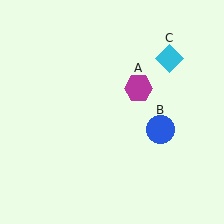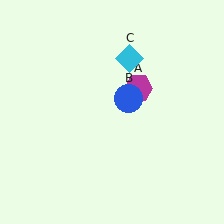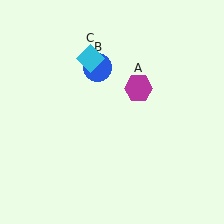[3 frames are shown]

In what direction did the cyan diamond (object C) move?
The cyan diamond (object C) moved left.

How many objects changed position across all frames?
2 objects changed position: blue circle (object B), cyan diamond (object C).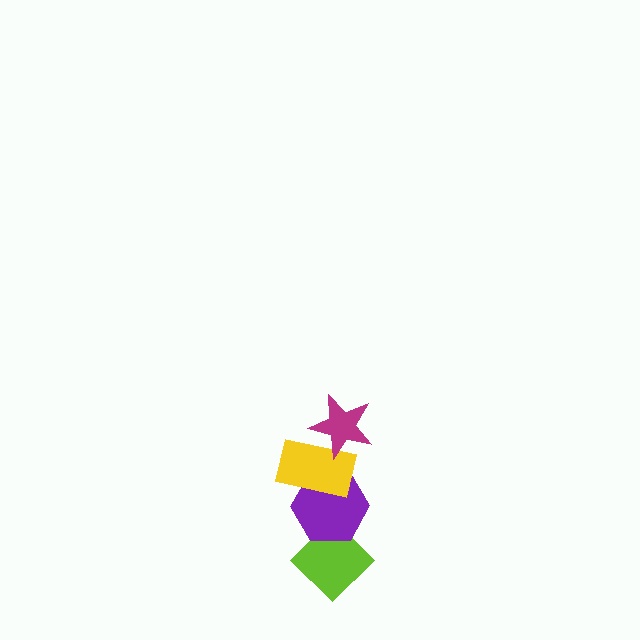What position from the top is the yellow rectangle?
The yellow rectangle is 2nd from the top.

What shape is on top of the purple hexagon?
The yellow rectangle is on top of the purple hexagon.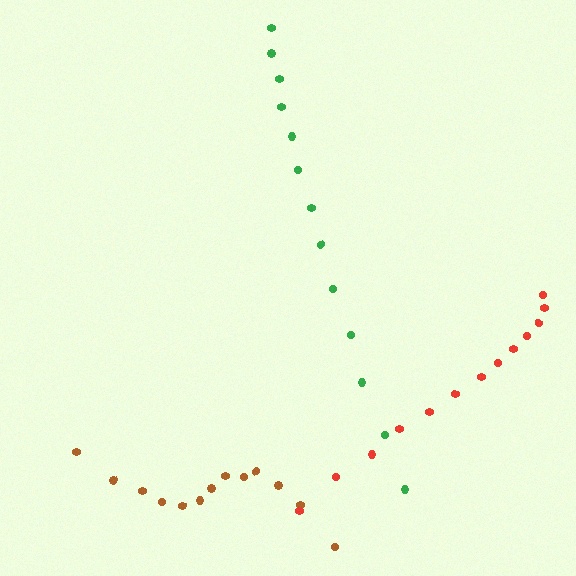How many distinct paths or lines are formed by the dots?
There are 3 distinct paths.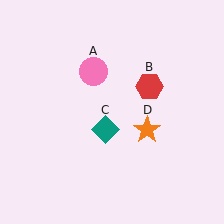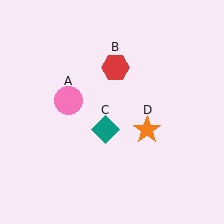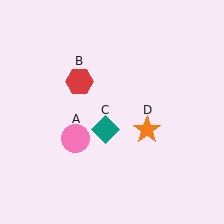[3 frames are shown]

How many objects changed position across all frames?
2 objects changed position: pink circle (object A), red hexagon (object B).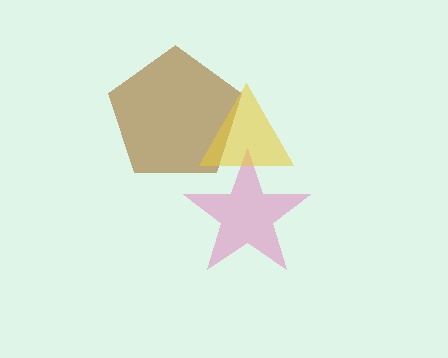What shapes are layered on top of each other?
The layered shapes are: a pink star, a brown pentagon, a yellow triangle.